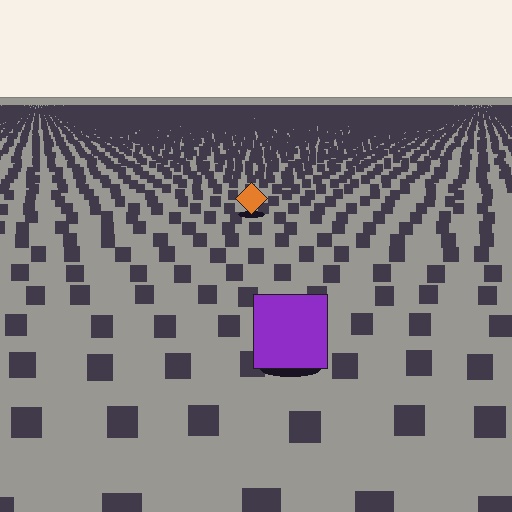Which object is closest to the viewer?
The purple square is closest. The texture marks near it are larger and more spread out.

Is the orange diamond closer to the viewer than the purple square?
No. The purple square is closer — you can tell from the texture gradient: the ground texture is coarser near it.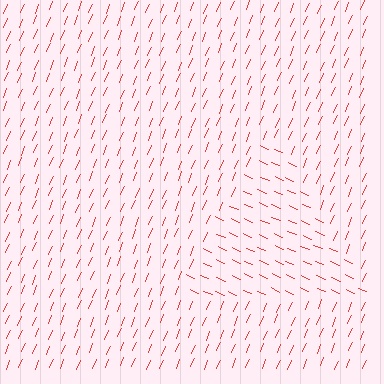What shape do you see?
I see a triangle.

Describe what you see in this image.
The image is filled with small red line segments. A triangle region in the image has lines oriented differently from the surrounding lines, creating a visible texture boundary.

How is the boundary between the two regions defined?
The boundary is defined purely by a change in line orientation (approximately 89 degrees difference). All lines are the same color and thickness.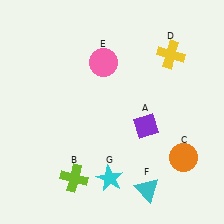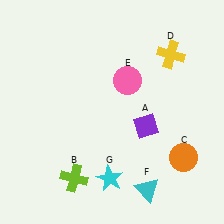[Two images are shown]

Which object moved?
The pink circle (E) moved right.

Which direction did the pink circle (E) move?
The pink circle (E) moved right.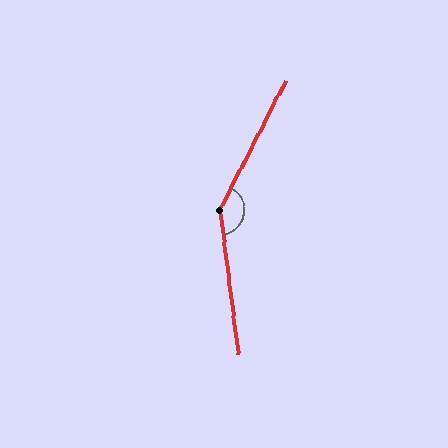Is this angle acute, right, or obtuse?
It is obtuse.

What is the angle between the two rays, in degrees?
Approximately 146 degrees.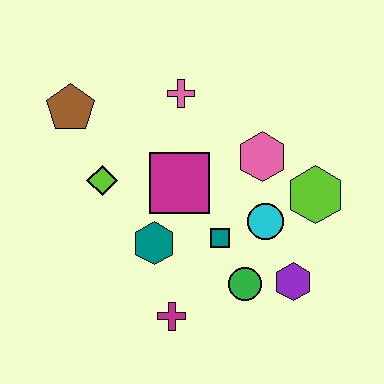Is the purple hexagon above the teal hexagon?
No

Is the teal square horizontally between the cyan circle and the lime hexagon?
No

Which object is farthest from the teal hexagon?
The lime hexagon is farthest from the teal hexagon.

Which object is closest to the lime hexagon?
The cyan circle is closest to the lime hexagon.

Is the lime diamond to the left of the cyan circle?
Yes